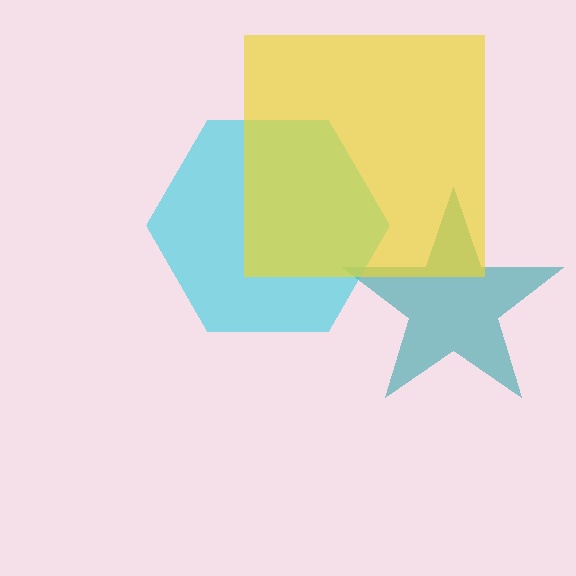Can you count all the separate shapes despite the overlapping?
Yes, there are 3 separate shapes.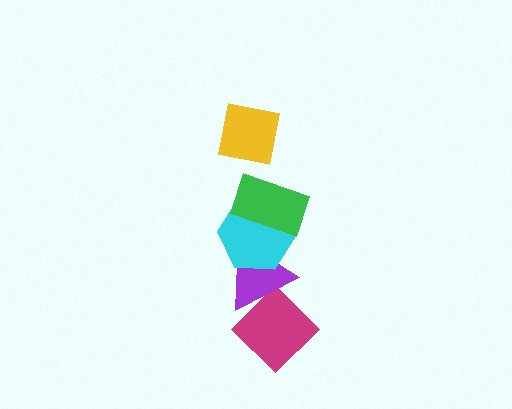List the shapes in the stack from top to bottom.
From top to bottom: the yellow square, the green rectangle, the cyan hexagon, the purple triangle, the magenta diamond.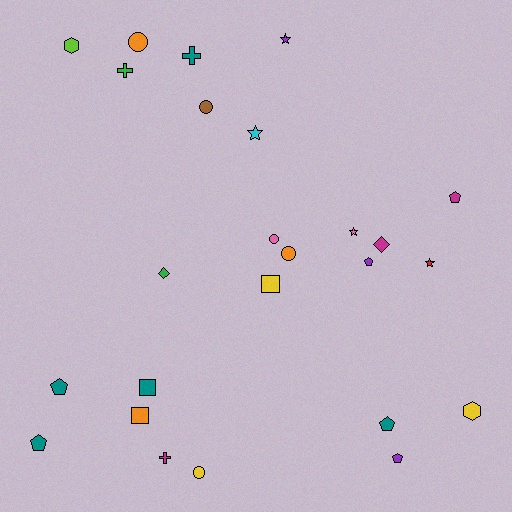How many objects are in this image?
There are 25 objects.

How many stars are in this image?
There are 4 stars.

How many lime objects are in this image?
There is 1 lime object.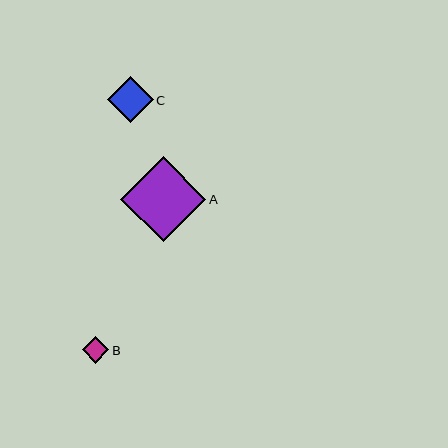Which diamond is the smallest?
Diamond B is the smallest with a size of approximately 26 pixels.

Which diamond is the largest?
Diamond A is the largest with a size of approximately 85 pixels.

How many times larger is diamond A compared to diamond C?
Diamond A is approximately 1.9 times the size of diamond C.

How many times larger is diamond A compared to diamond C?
Diamond A is approximately 1.9 times the size of diamond C.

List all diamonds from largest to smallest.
From largest to smallest: A, C, B.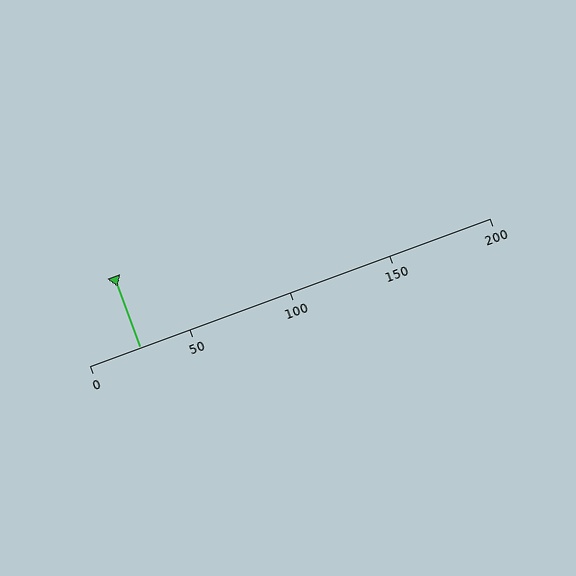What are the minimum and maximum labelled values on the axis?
The axis runs from 0 to 200.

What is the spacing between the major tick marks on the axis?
The major ticks are spaced 50 apart.